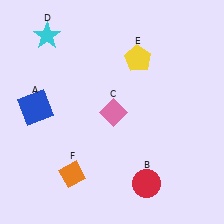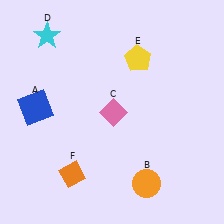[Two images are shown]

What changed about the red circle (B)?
In Image 1, B is red. In Image 2, it changed to orange.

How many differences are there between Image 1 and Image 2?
There is 1 difference between the two images.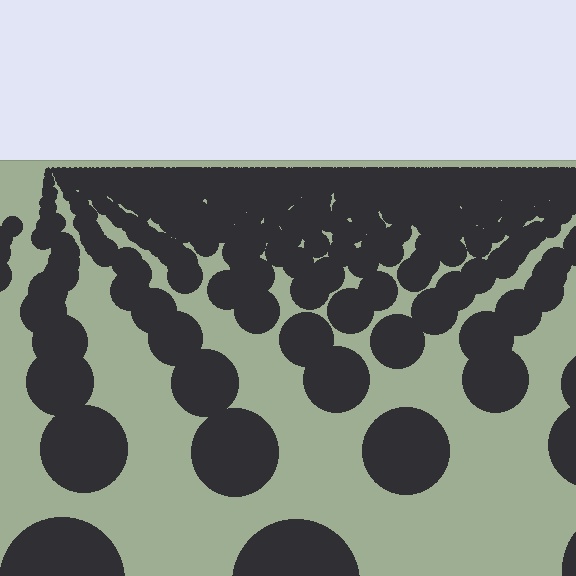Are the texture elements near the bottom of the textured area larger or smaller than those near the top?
Larger. Near the bottom, elements are closer to the viewer and appear at a bigger on-screen size.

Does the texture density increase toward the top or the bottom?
Density increases toward the top.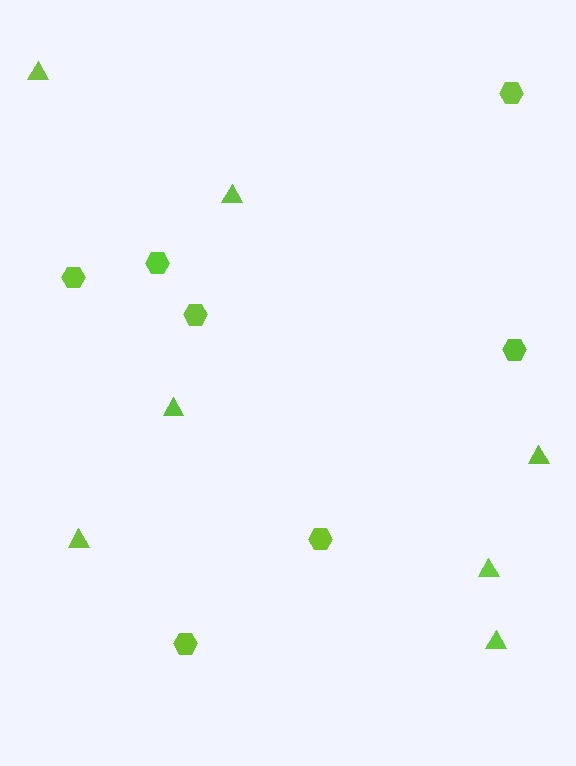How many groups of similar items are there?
There are 2 groups: one group of triangles (7) and one group of hexagons (7).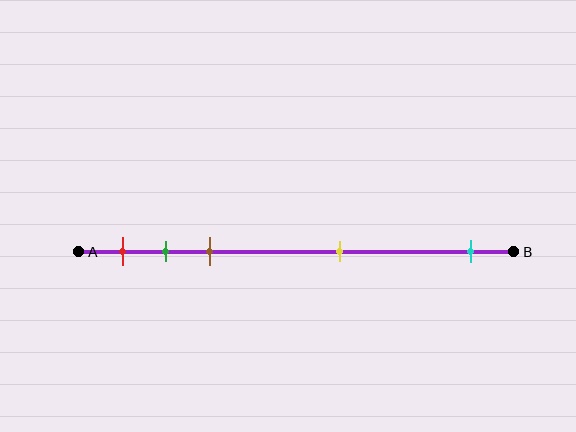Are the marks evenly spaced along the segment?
No, the marks are not evenly spaced.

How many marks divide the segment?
There are 5 marks dividing the segment.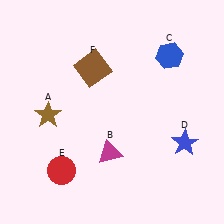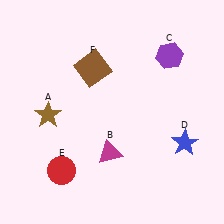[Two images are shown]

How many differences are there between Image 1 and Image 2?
There is 1 difference between the two images.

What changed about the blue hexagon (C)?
In Image 1, C is blue. In Image 2, it changed to purple.